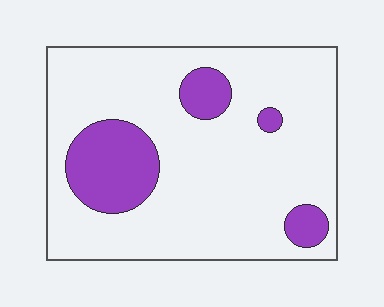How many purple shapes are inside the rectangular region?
4.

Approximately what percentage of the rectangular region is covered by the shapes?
Approximately 20%.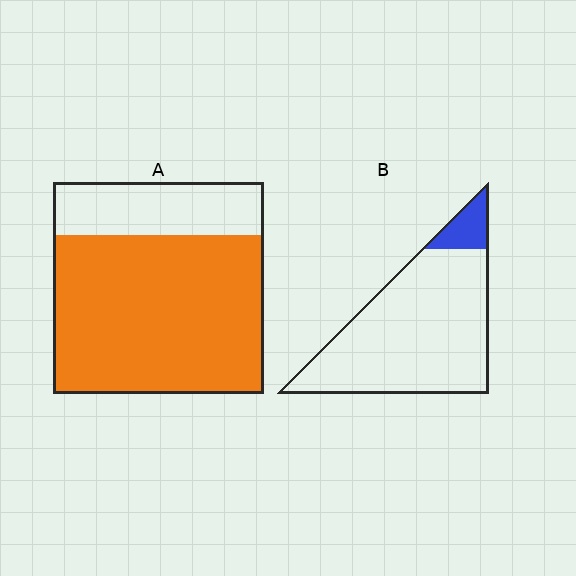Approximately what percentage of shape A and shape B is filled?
A is approximately 75% and B is approximately 10%.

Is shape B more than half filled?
No.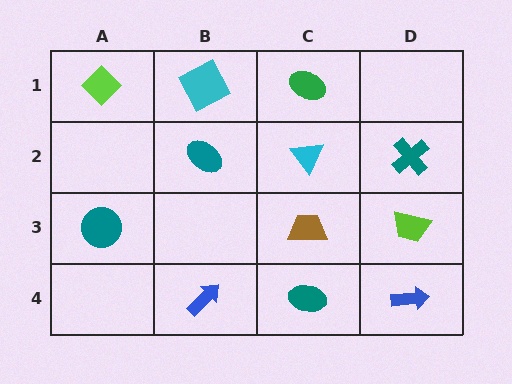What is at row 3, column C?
A brown trapezoid.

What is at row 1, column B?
A cyan square.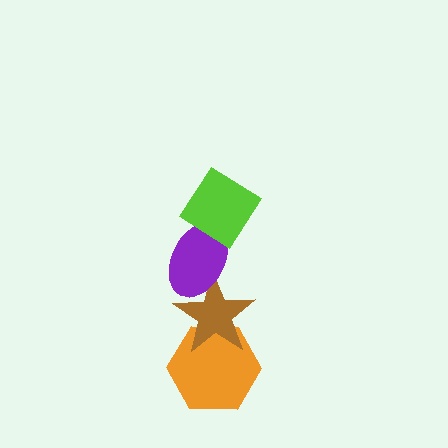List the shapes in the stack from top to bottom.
From top to bottom: the lime diamond, the purple ellipse, the brown star, the orange hexagon.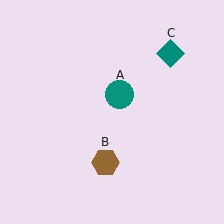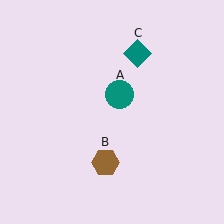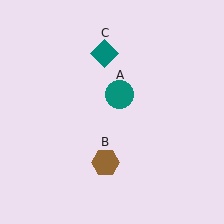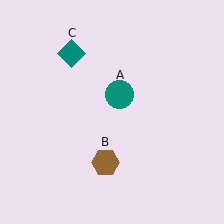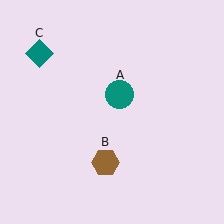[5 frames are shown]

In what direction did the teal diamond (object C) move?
The teal diamond (object C) moved left.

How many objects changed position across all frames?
1 object changed position: teal diamond (object C).